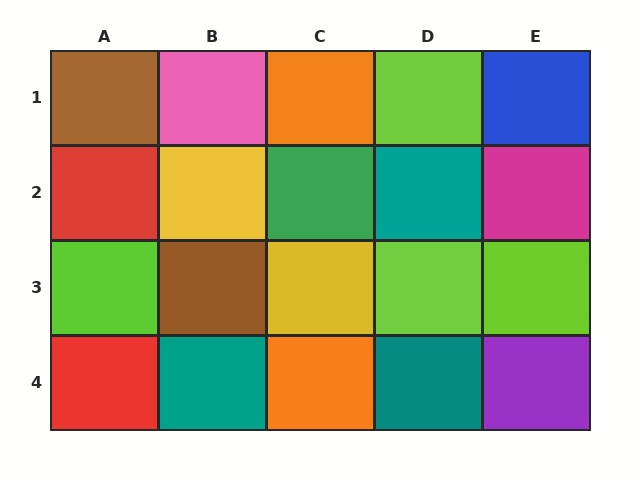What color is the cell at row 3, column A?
Lime.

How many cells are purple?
1 cell is purple.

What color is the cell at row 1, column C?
Orange.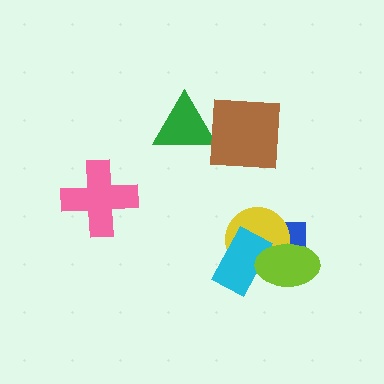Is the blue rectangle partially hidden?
Yes, it is partially covered by another shape.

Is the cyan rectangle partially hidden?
Yes, it is partially covered by another shape.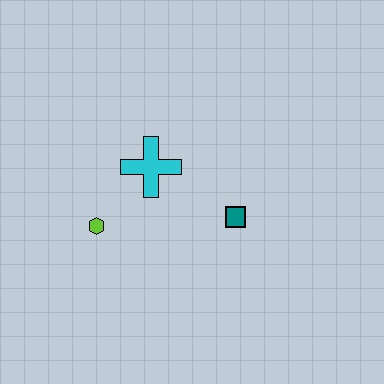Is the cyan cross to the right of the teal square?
No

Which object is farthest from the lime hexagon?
The teal square is farthest from the lime hexagon.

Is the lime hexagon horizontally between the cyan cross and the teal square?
No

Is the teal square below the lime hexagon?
No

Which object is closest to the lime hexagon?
The cyan cross is closest to the lime hexagon.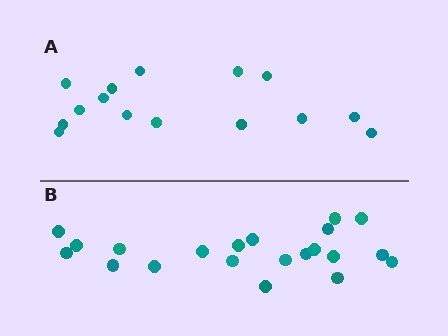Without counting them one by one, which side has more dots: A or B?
Region B (the bottom region) has more dots.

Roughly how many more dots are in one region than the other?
Region B has about 6 more dots than region A.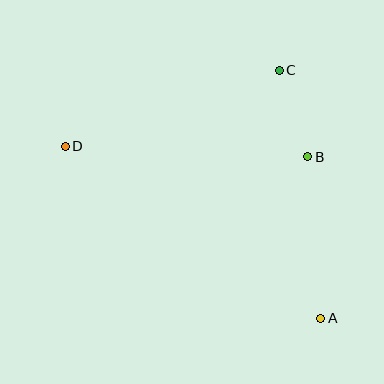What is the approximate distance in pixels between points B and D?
The distance between B and D is approximately 243 pixels.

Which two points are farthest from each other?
Points A and D are farthest from each other.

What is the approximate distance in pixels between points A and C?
The distance between A and C is approximately 252 pixels.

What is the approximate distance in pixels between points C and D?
The distance between C and D is approximately 227 pixels.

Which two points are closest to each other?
Points B and C are closest to each other.